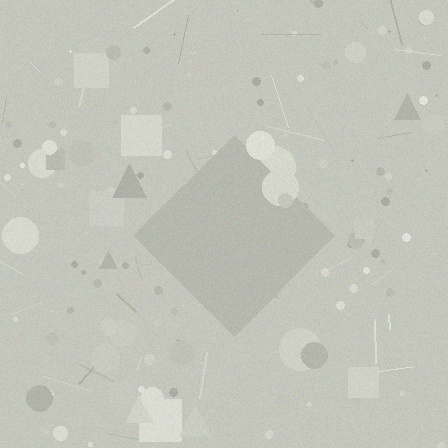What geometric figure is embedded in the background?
A diamond is embedded in the background.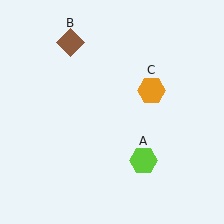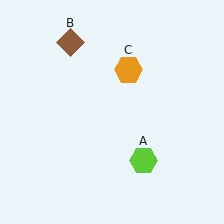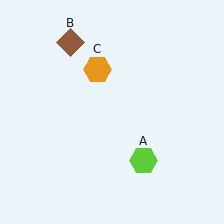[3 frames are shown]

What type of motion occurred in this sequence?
The orange hexagon (object C) rotated counterclockwise around the center of the scene.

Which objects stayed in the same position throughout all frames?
Lime hexagon (object A) and brown diamond (object B) remained stationary.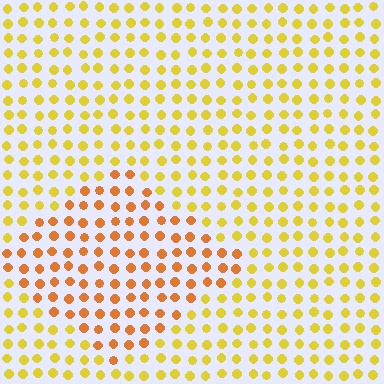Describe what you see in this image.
The image is filled with small yellow elements in a uniform arrangement. A diamond-shaped region is visible where the elements are tinted to a slightly different hue, forming a subtle color boundary.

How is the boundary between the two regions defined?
The boundary is defined purely by a slight shift in hue (about 31 degrees). Spacing, size, and orientation are identical on both sides.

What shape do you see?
I see a diamond.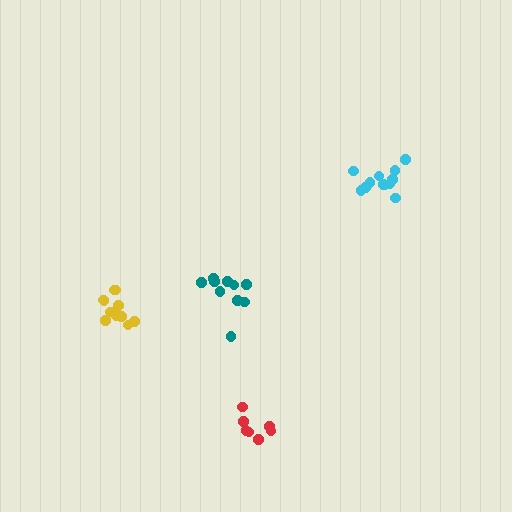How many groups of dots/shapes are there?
There are 4 groups.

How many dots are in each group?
Group 1: 10 dots, Group 2: 11 dots, Group 3: 7 dots, Group 4: 13 dots (41 total).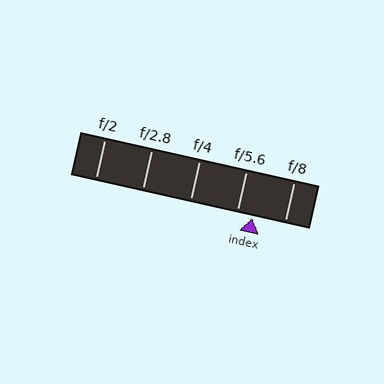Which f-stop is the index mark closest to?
The index mark is closest to f/5.6.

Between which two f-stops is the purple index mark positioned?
The index mark is between f/5.6 and f/8.